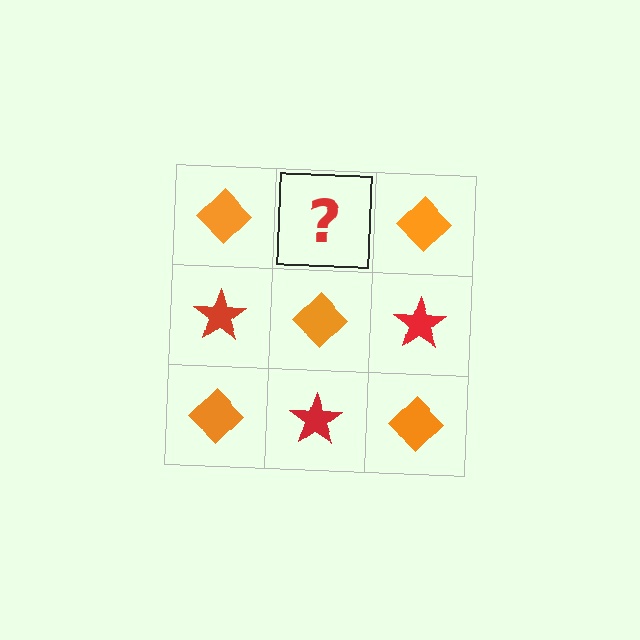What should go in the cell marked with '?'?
The missing cell should contain a red star.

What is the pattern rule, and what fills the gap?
The rule is that it alternates orange diamond and red star in a checkerboard pattern. The gap should be filled with a red star.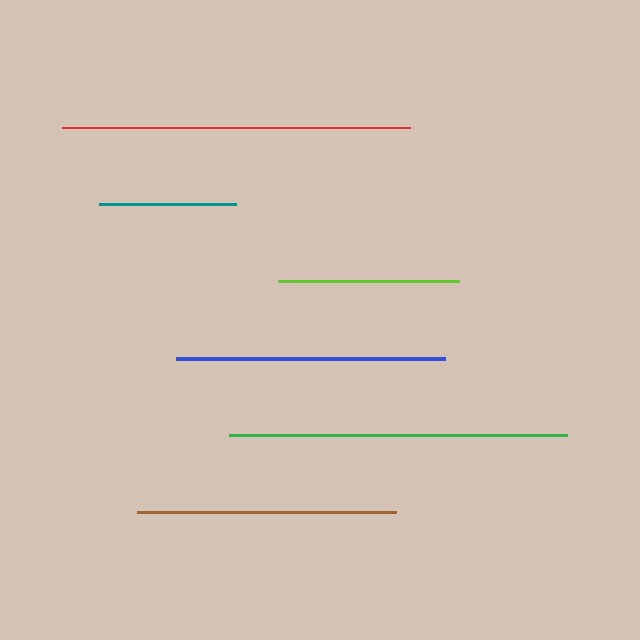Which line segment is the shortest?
The teal line is the shortest at approximately 136 pixels.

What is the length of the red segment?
The red segment is approximately 347 pixels long.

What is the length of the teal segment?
The teal segment is approximately 136 pixels long.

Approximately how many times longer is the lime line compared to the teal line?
The lime line is approximately 1.3 times the length of the teal line.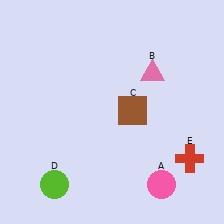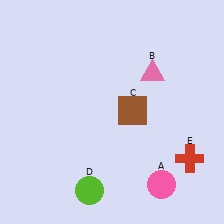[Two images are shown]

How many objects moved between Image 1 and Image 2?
1 object moved between the two images.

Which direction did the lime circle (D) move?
The lime circle (D) moved right.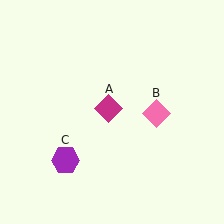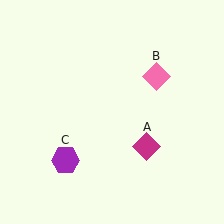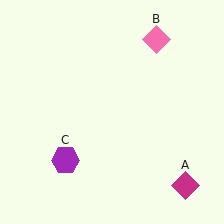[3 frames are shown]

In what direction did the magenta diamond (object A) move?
The magenta diamond (object A) moved down and to the right.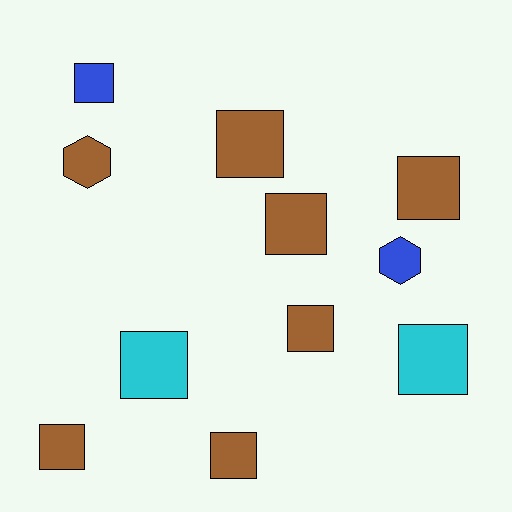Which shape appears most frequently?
Square, with 9 objects.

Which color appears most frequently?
Brown, with 7 objects.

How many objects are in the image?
There are 11 objects.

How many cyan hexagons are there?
There are no cyan hexagons.